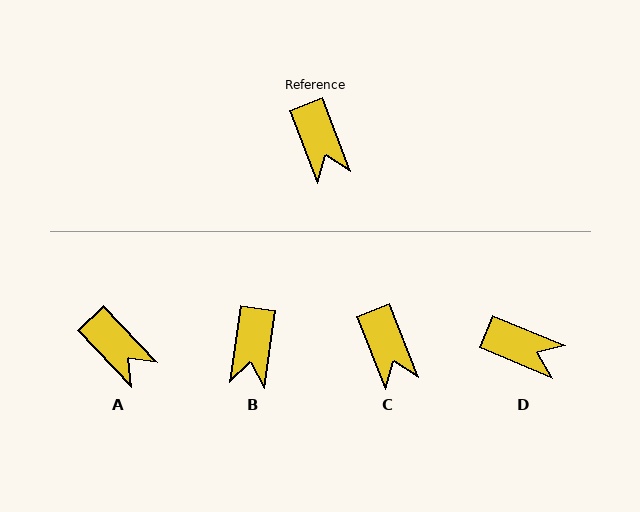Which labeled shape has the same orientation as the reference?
C.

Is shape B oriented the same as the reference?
No, it is off by about 30 degrees.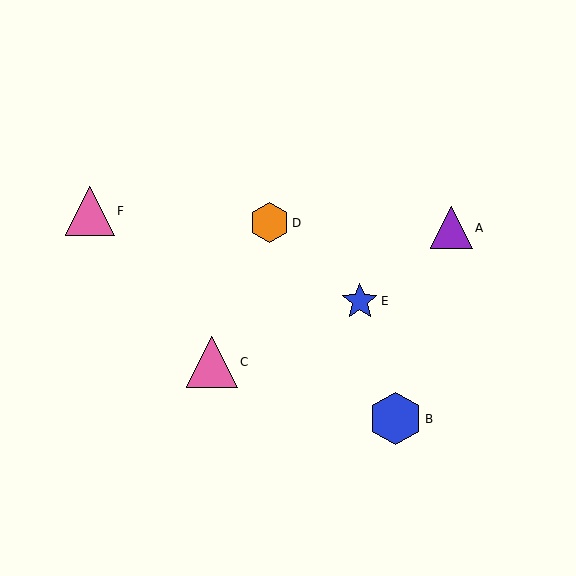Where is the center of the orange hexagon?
The center of the orange hexagon is at (269, 223).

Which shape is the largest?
The blue hexagon (labeled B) is the largest.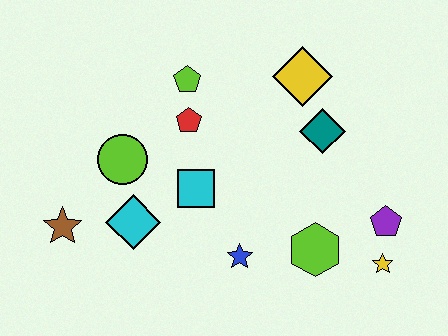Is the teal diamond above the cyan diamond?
Yes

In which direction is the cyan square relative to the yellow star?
The cyan square is to the left of the yellow star.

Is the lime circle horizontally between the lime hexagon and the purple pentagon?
No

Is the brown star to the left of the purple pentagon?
Yes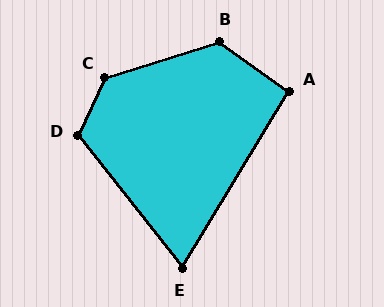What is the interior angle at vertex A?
Approximately 94 degrees (approximately right).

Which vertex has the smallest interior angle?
E, at approximately 69 degrees.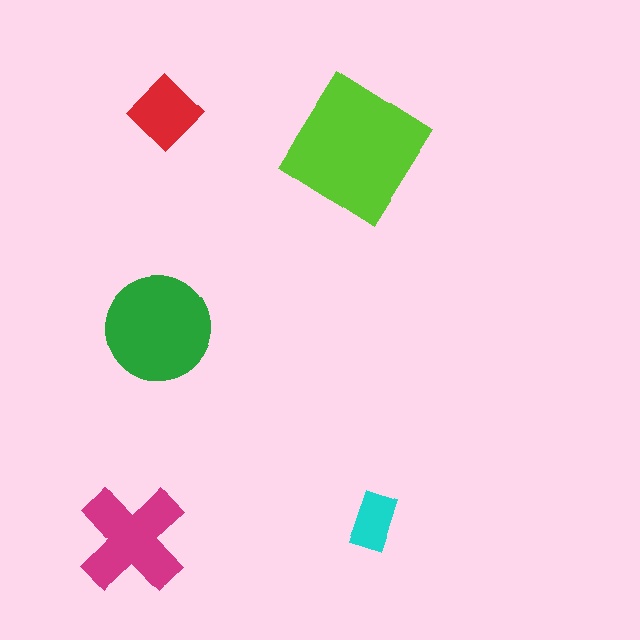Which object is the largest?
The lime diamond.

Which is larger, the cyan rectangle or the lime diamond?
The lime diamond.